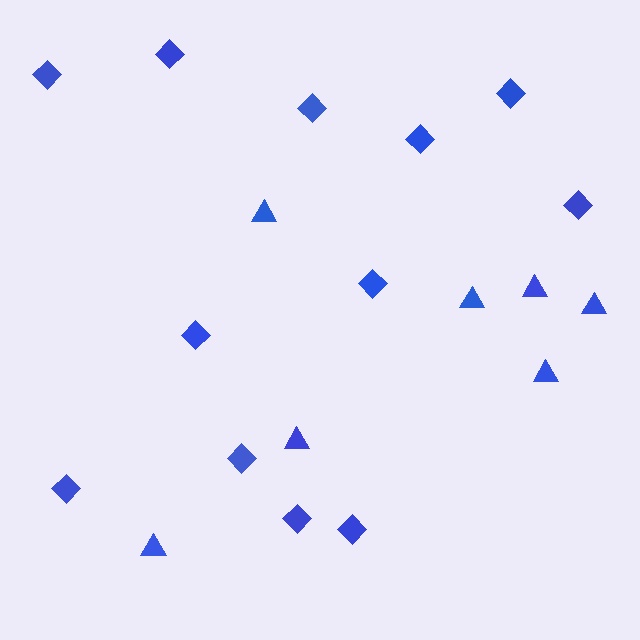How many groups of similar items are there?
There are 2 groups: one group of diamonds (12) and one group of triangles (7).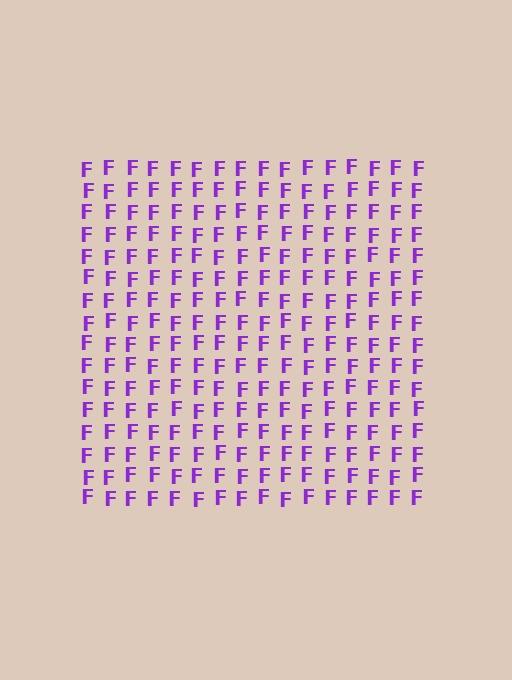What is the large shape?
The large shape is a square.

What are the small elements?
The small elements are letter F's.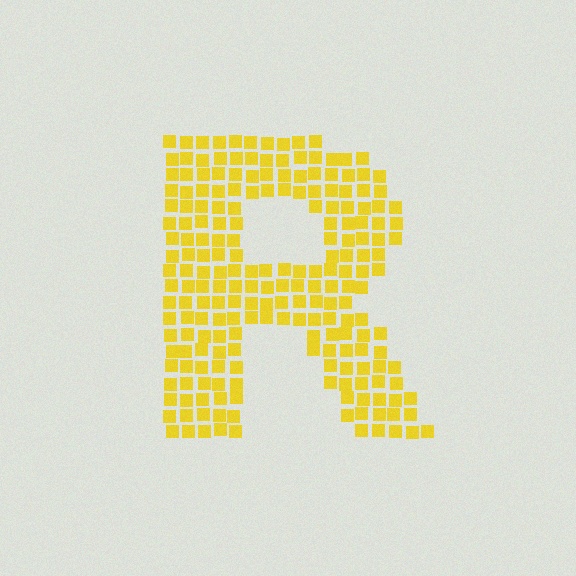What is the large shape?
The large shape is the letter R.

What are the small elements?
The small elements are squares.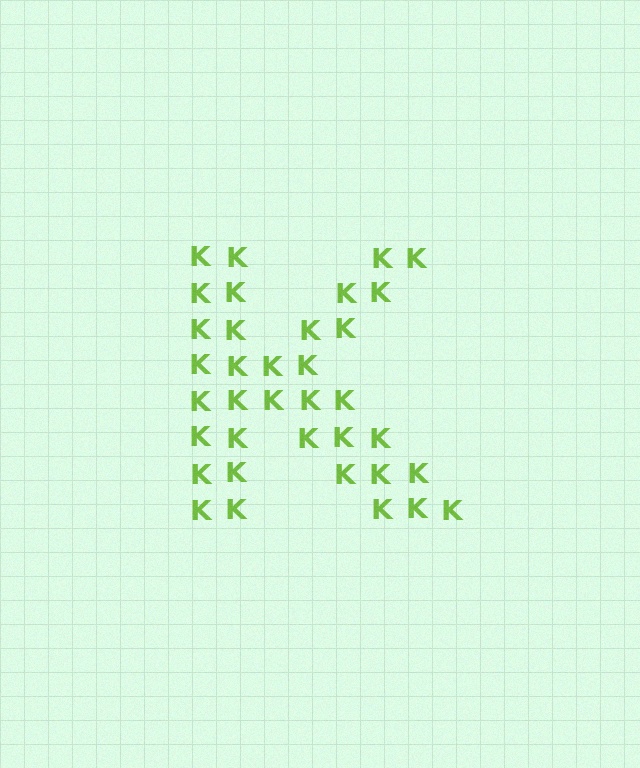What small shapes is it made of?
It is made of small letter K's.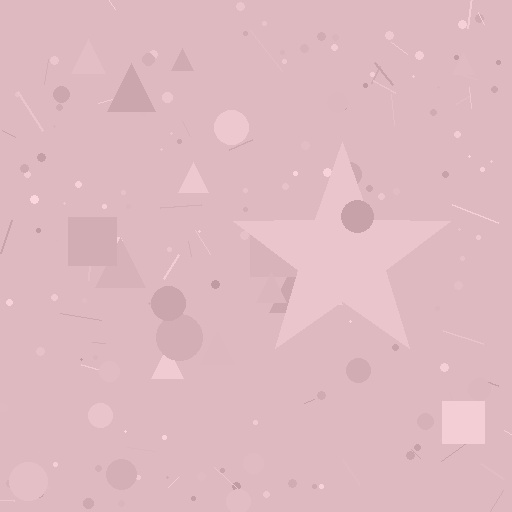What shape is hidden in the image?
A star is hidden in the image.